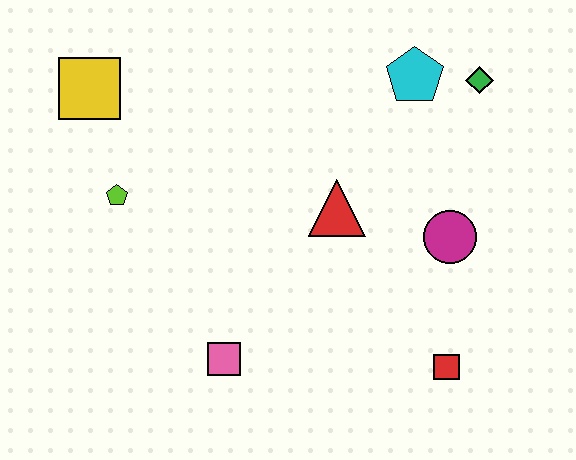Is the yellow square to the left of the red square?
Yes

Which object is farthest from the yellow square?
The red square is farthest from the yellow square.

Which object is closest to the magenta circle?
The red triangle is closest to the magenta circle.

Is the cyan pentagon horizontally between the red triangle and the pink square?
No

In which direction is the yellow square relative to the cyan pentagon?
The yellow square is to the left of the cyan pentagon.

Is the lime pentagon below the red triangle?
No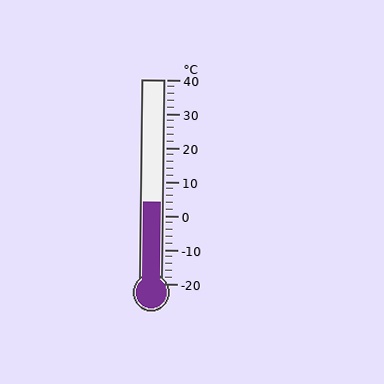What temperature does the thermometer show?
The thermometer shows approximately 4°C.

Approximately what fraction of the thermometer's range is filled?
The thermometer is filled to approximately 40% of its range.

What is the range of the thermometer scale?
The thermometer scale ranges from -20°C to 40°C.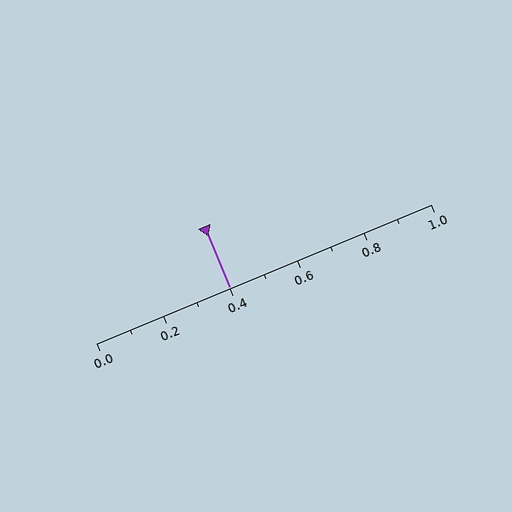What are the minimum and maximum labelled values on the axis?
The axis runs from 0.0 to 1.0.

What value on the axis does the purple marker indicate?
The marker indicates approximately 0.4.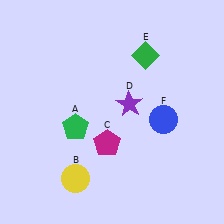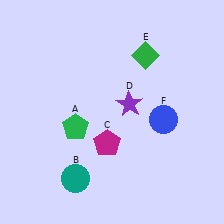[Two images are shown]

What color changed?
The circle (B) changed from yellow in Image 1 to teal in Image 2.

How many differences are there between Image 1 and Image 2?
There is 1 difference between the two images.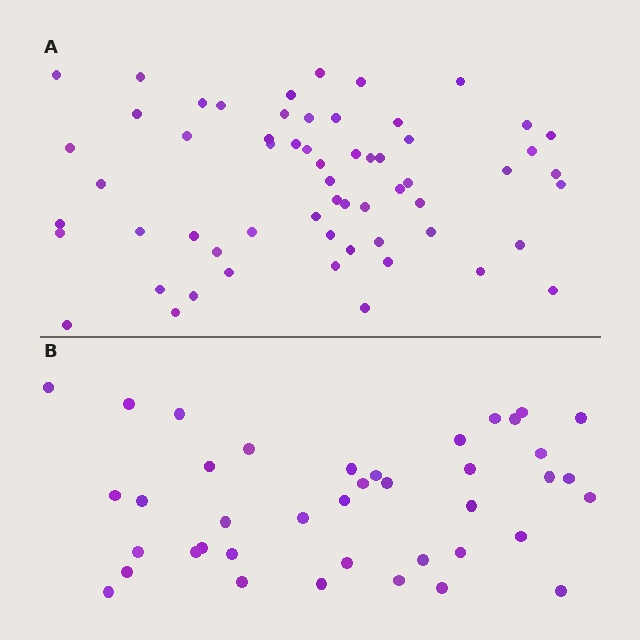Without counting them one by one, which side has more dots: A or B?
Region A (the top region) has more dots.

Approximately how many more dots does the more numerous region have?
Region A has approximately 20 more dots than region B.